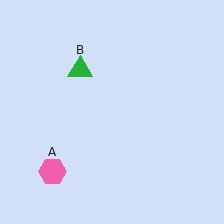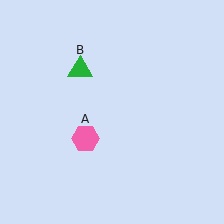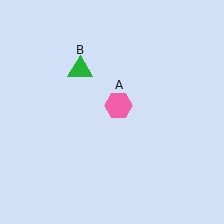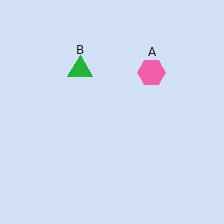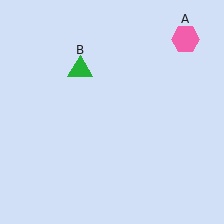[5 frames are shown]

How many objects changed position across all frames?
1 object changed position: pink hexagon (object A).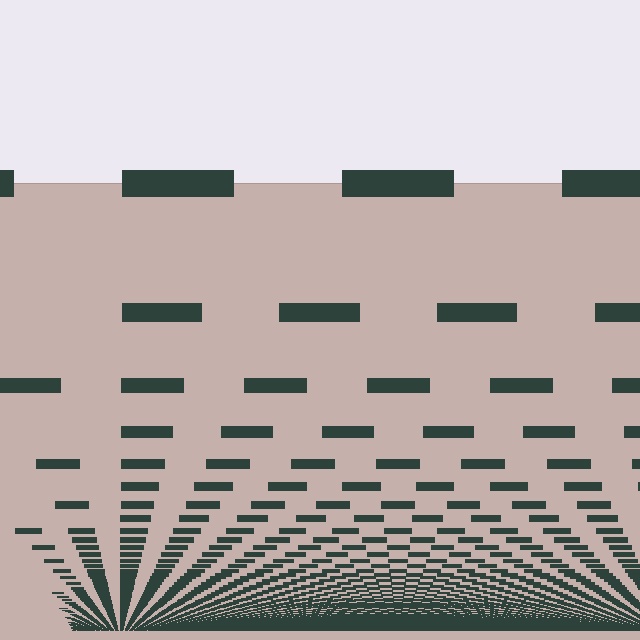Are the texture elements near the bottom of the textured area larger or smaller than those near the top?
Smaller. The gradient is inverted — elements near the bottom are smaller and denser.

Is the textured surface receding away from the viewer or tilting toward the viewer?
The surface appears to tilt toward the viewer. Texture elements get larger and sparser toward the top.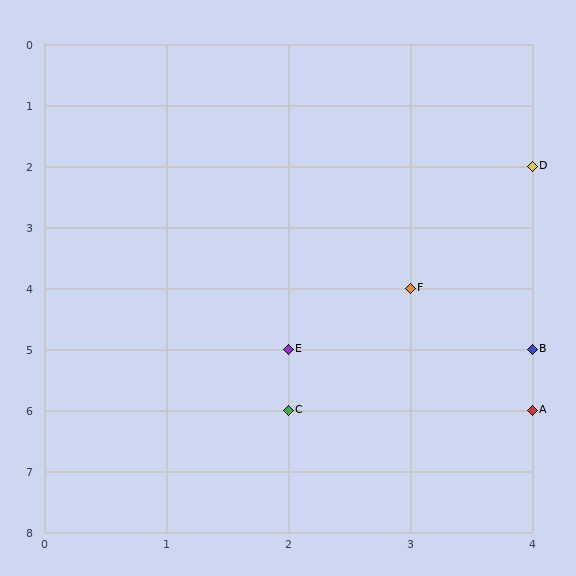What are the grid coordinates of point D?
Point D is at grid coordinates (4, 2).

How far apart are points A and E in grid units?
Points A and E are 2 columns and 1 row apart (about 2.2 grid units diagonally).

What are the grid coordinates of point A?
Point A is at grid coordinates (4, 6).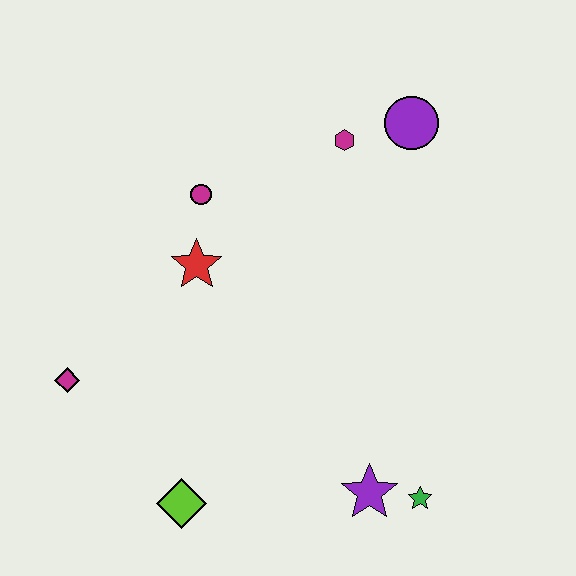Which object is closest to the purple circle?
The magenta hexagon is closest to the purple circle.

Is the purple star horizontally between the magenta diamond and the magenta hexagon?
No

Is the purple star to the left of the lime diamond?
No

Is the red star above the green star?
Yes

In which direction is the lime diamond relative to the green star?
The lime diamond is to the left of the green star.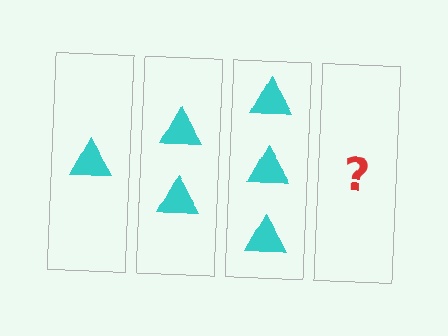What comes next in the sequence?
The next element should be 4 triangles.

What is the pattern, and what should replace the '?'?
The pattern is that each step adds one more triangle. The '?' should be 4 triangles.